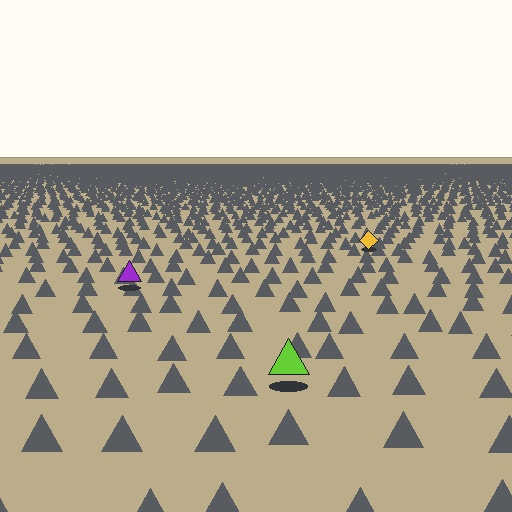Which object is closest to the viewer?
The lime triangle is closest. The texture marks near it are larger and more spread out.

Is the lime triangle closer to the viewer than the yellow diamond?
Yes. The lime triangle is closer — you can tell from the texture gradient: the ground texture is coarser near it.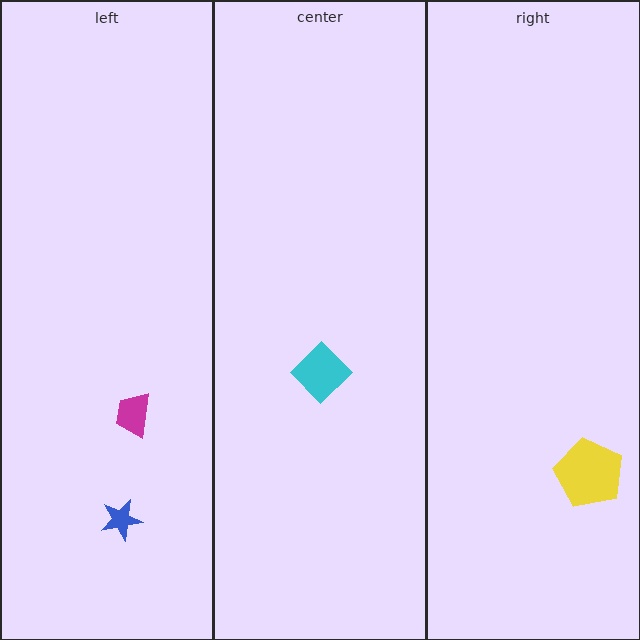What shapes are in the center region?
The cyan diamond.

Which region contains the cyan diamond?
The center region.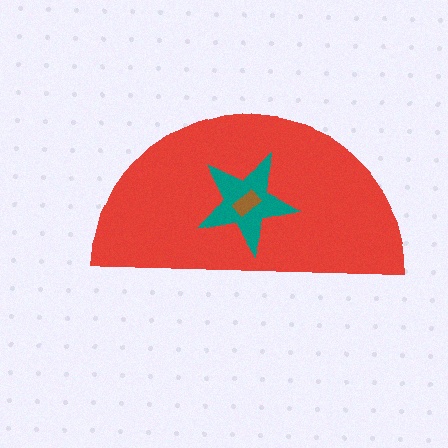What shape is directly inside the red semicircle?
The teal star.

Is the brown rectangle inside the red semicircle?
Yes.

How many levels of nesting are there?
3.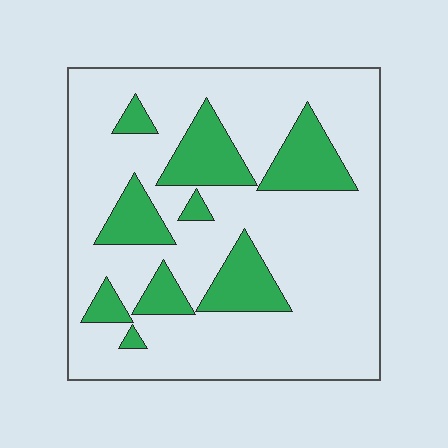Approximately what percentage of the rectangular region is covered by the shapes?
Approximately 20%.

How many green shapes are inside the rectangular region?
9.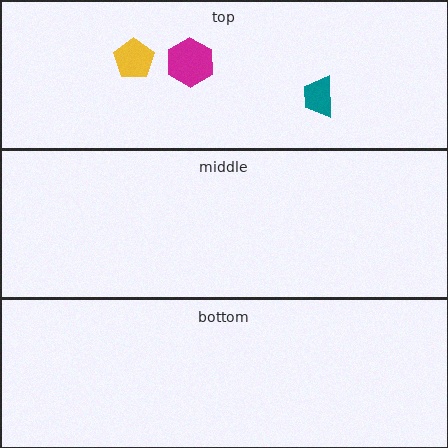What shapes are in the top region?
The yellow pentagon, the teal trapezoid, the magenta hexagon.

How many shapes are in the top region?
3.